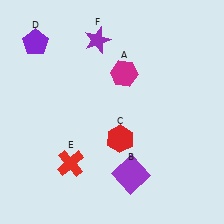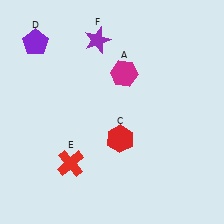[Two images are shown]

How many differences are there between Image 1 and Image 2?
There is 1 difference between the two images.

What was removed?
The purple square (B) was removed in Image 2.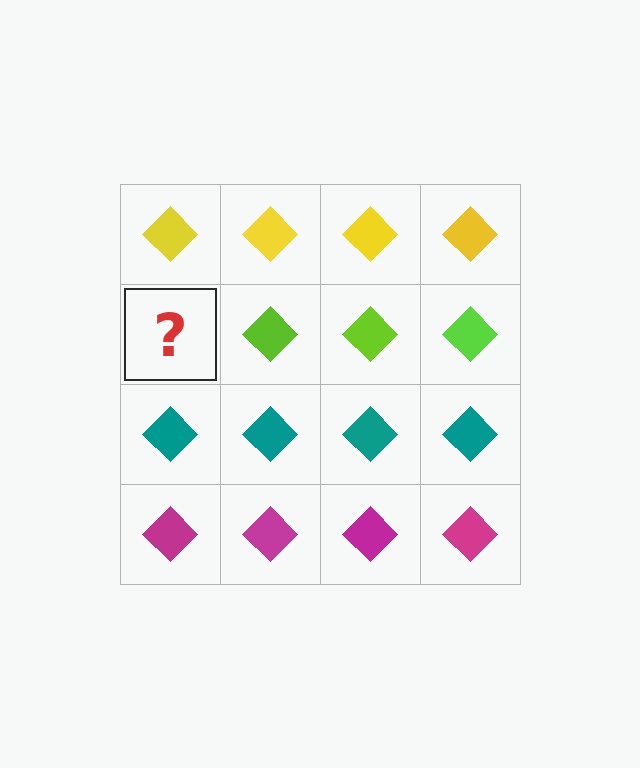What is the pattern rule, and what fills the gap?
The rule is that each row has a consistent color. The gap should be filled with a lime diamond.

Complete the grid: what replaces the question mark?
The question mark should be replaced with a lime diamond.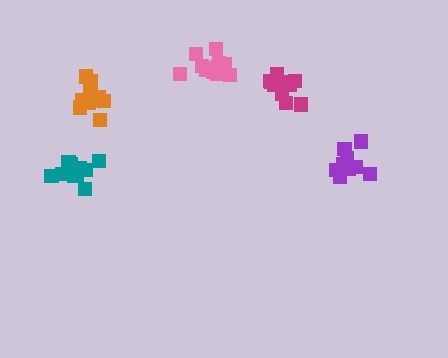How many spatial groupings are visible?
There are 5 spatial groupings.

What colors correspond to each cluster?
The clusters are colored: magenta, teal, pink, purple, orange.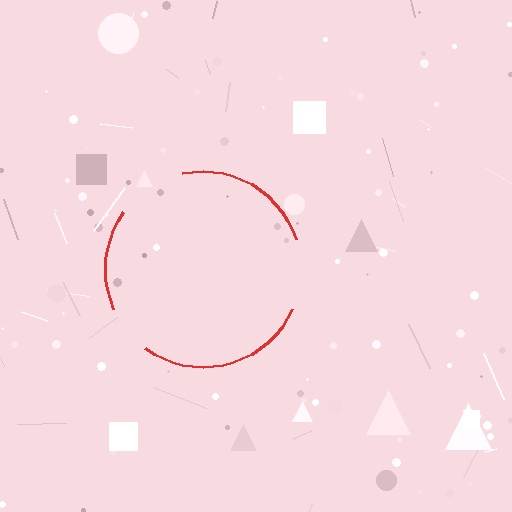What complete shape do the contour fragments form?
The contour fragments form a circle.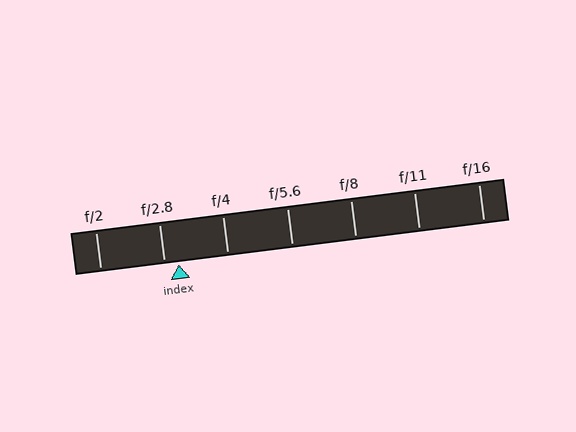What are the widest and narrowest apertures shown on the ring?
The widest aperture shown is f/2 and the narrowest is f/16.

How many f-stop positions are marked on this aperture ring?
There are 7 f-stop positions marked.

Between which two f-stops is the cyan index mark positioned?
The index mark is between f/2.8 and f/4.